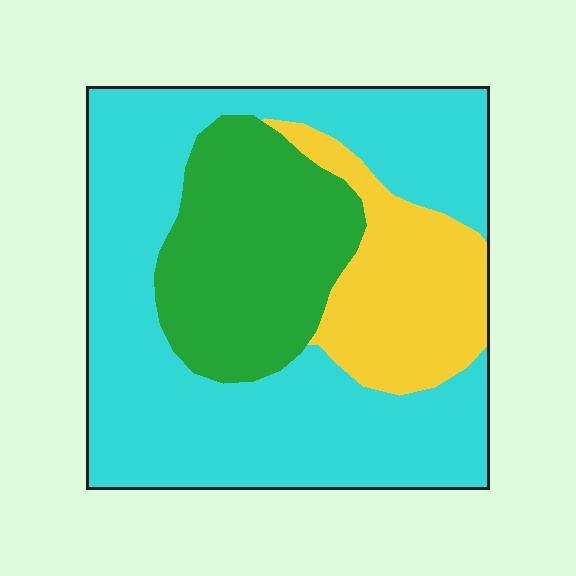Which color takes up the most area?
Cyan, at roughly 60%.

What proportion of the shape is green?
Green takes up less than a quarter of the shape.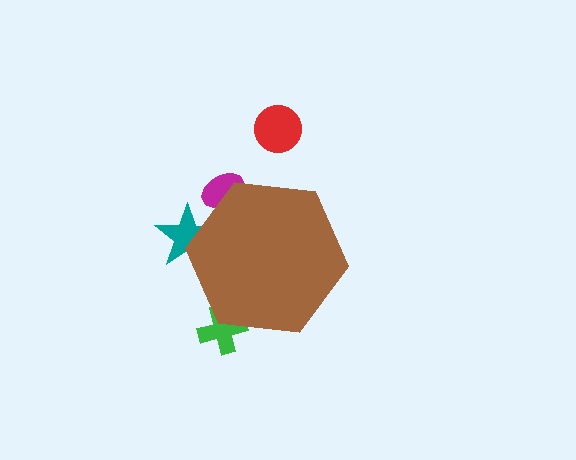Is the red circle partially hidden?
No, the red circle is fully visible.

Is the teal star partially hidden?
Yes, the teal star is partially hidden behind the brown hexagon.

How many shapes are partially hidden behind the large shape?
3 shapes are partially hidden.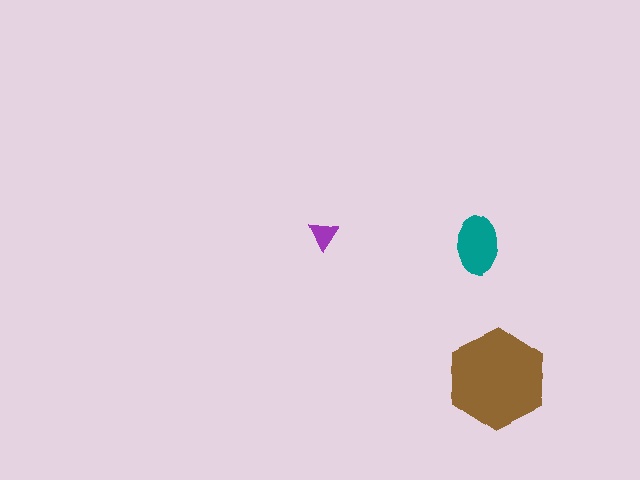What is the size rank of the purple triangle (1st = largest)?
3rd.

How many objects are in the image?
There are 3 objects in the image.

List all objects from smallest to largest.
The purple triangle, the teal ellipse, the brown hexagon.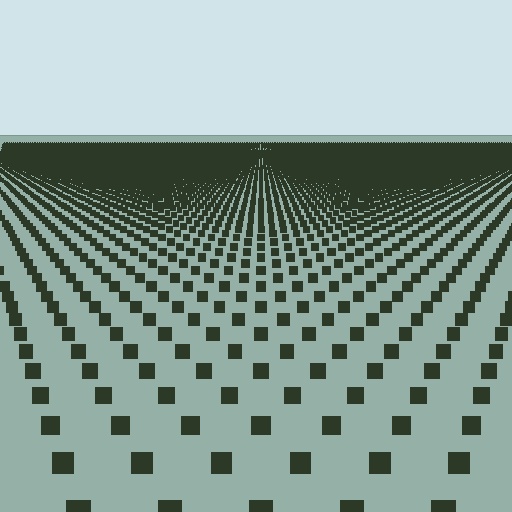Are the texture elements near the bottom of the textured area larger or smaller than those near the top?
Larger. Near the bottom, elements are closer to the viewer and appear at a bigger on-screen size.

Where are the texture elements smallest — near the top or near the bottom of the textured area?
Near the top.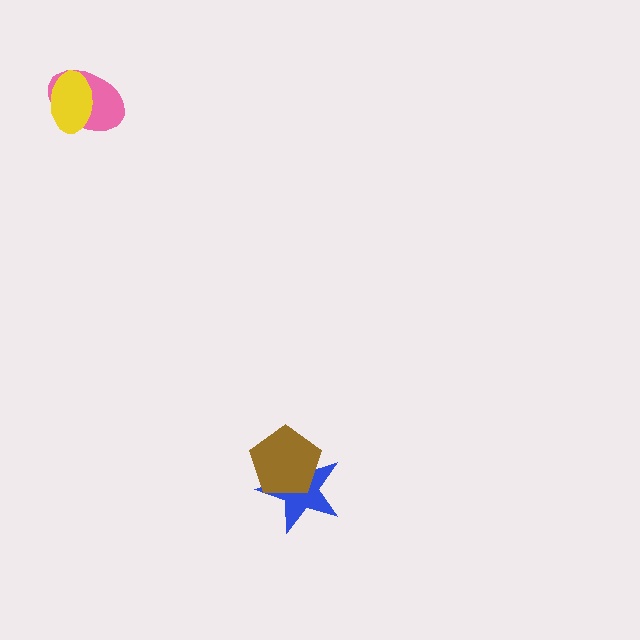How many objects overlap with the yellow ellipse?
1 object overlaps with the yellow ellipse.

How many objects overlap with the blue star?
1 object overlaps with the blue star.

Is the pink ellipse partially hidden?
Yes, it is partially covered by another shape.